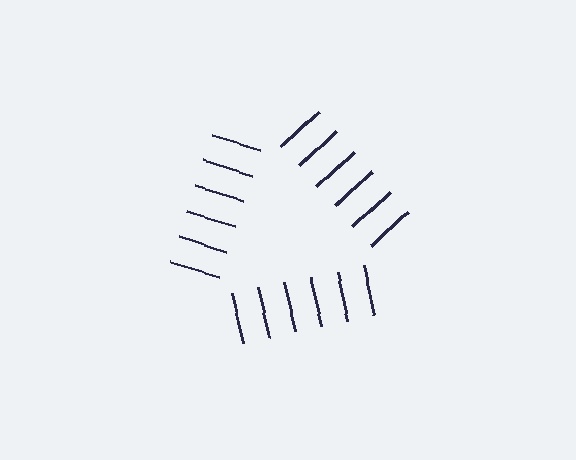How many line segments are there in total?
18 — 6 along each of the 3 edges.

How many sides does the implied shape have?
3 sides — the line-ends trace a triangle.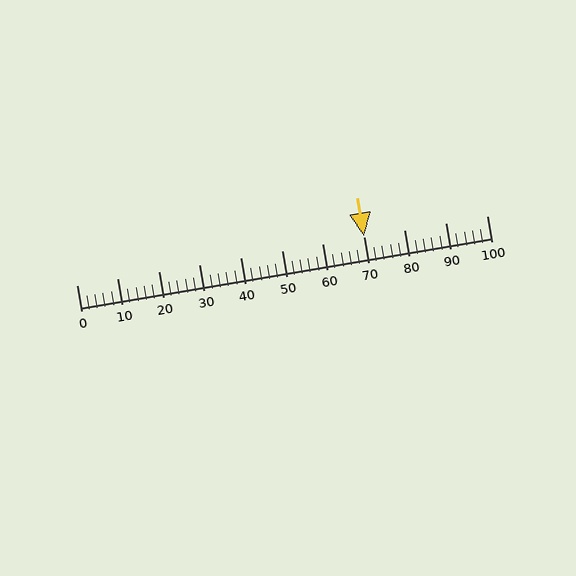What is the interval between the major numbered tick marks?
The major tick marks are spaced 10 units apart.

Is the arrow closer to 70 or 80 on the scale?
The arrow is closer to 70.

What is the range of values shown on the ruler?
The ruler shows values from 0 to 100.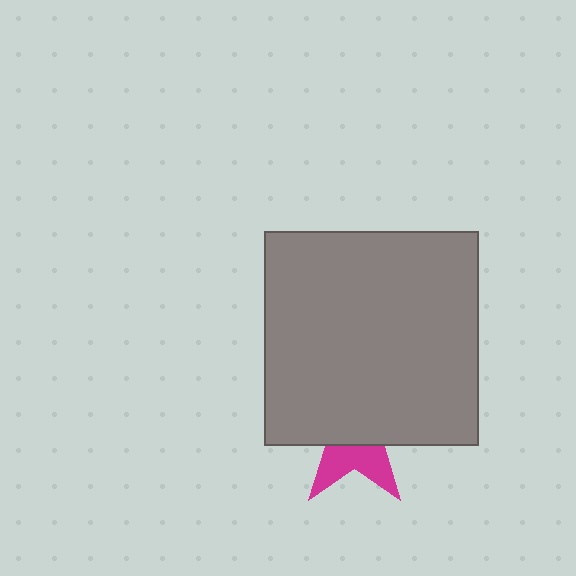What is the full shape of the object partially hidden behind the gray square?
The partially hidden object is a magenta star.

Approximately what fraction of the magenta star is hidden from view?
Roughly 63% of the magenta star is hidden behind the gray square.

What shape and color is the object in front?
The object in front is a gray square.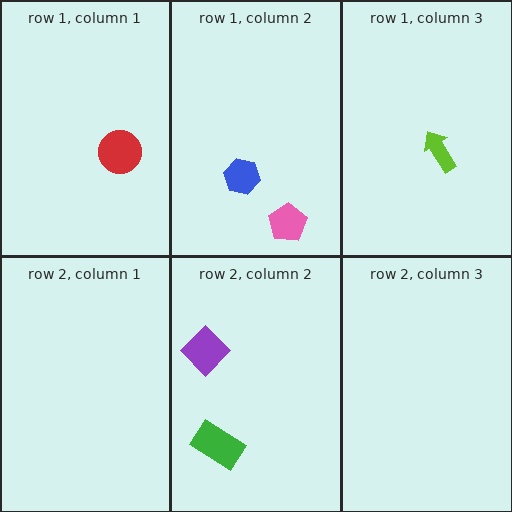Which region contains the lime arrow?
The row 1, column 3 region.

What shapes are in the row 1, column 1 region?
The red circle.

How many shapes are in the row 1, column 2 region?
2.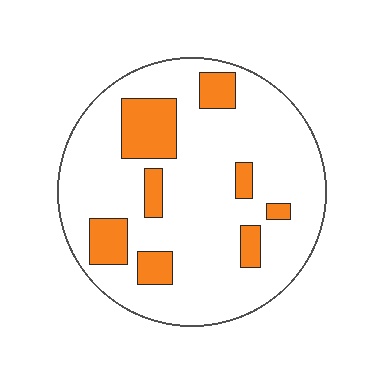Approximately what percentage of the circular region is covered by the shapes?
Approximately 20%.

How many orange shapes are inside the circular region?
8.